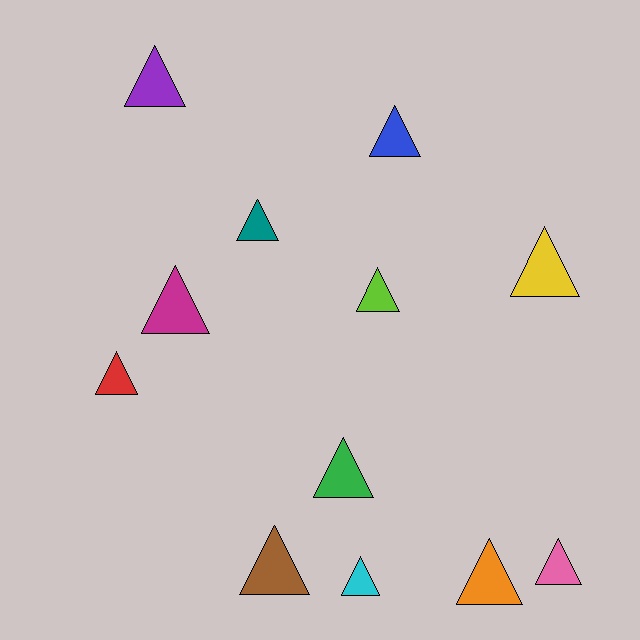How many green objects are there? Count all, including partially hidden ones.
There is 1 green object.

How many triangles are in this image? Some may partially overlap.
There are 12 triangles.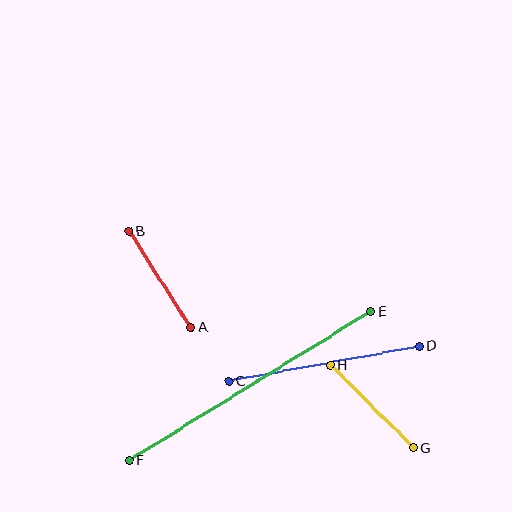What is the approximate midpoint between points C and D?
The midpoint is at approximately (324, 364) pixels.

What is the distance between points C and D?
The distance is approximately 194 pixels.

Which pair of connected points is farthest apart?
Points E and F are farthest apart.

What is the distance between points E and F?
The distance is approximately 284 pixels.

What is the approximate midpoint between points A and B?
The midpoint is at approximately (160, 279) pixels.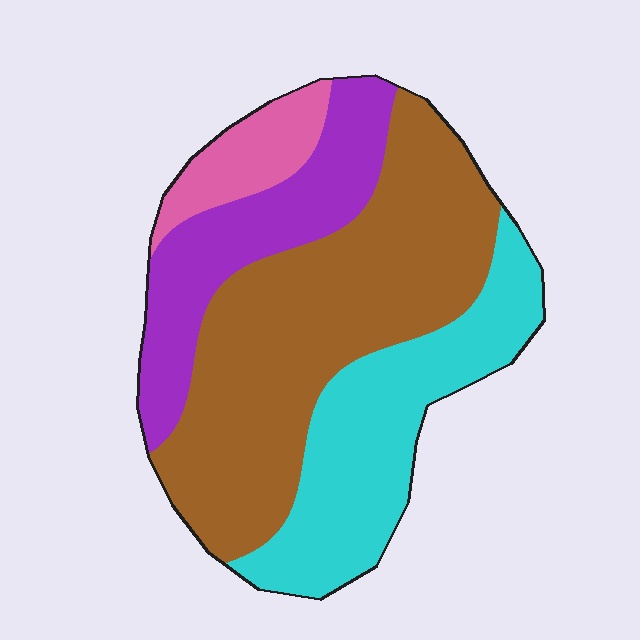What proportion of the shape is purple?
Purple covers 20% of the shape.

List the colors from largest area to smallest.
From largest to smallest: brown, cyan, purple, pink.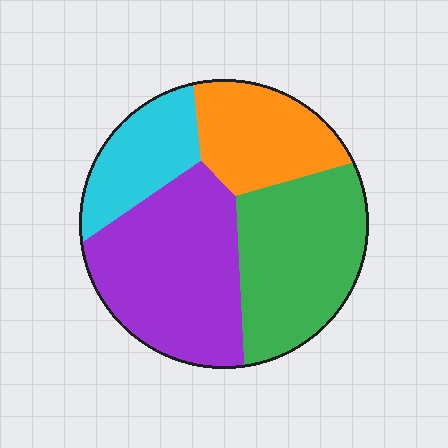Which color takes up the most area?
Purple, at roughly 35%.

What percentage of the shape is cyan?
Cyan covers 16% of the shape.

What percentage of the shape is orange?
Orange takes up about one fifth (1/5) of the shape.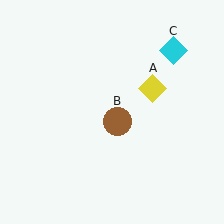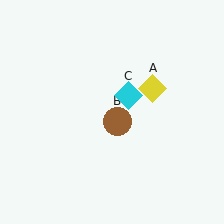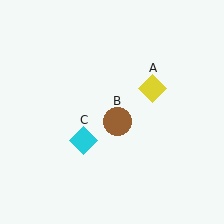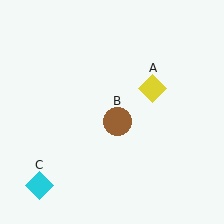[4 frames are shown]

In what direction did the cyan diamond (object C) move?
The cyan diamond (object C) moved down and to the left.